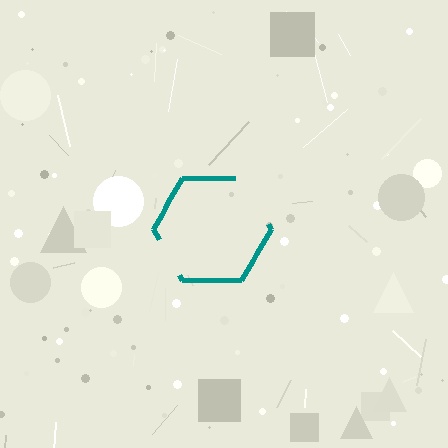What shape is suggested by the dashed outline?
The dashed outline suggests a hexagon.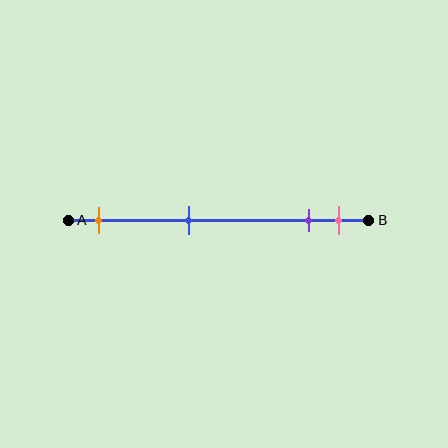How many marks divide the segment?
There are 4 marks dividing the segment.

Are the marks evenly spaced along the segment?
No, the marks are not evenly spaced.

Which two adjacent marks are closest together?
The purple and pink marks are the closest adjacent pair.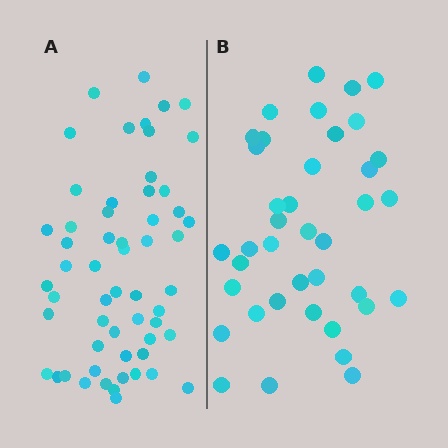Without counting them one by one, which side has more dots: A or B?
Region A (the left region) has more dots.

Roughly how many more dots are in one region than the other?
Region A has approximately 20 more dots than region B.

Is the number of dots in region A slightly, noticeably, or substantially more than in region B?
Region A has substantially more. The ratio is roughly 1.5 to 1.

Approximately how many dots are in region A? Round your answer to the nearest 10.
About 60 dots. (The exact count is 57, which rounds to 60.)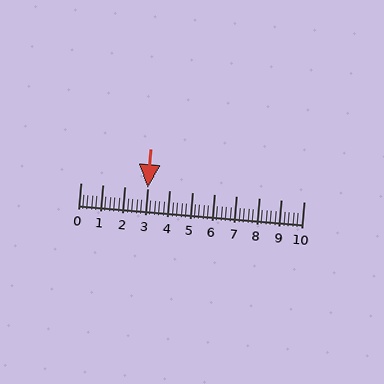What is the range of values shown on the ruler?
The ruler shows values from 0 to 10.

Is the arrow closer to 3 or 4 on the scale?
The arrow is closer to 3.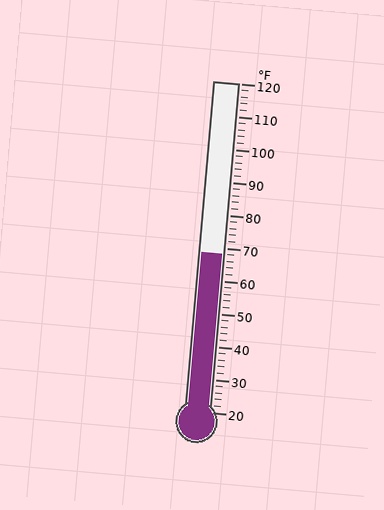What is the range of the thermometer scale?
The thermometer scale ranges from 20°F to 120°F.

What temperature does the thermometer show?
The thermometer shows approximately 68°F.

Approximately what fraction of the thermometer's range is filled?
The thermometer is filled to approximately 50% of its range.